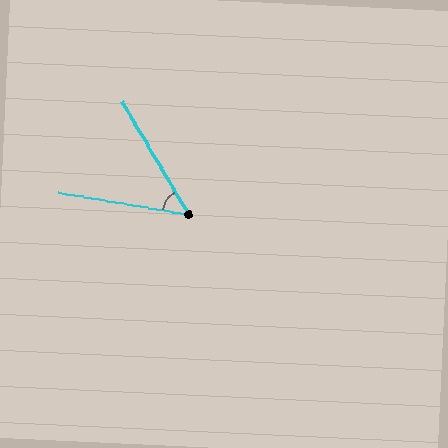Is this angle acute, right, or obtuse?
It is acute.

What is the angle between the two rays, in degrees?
Approximately 50 degrees.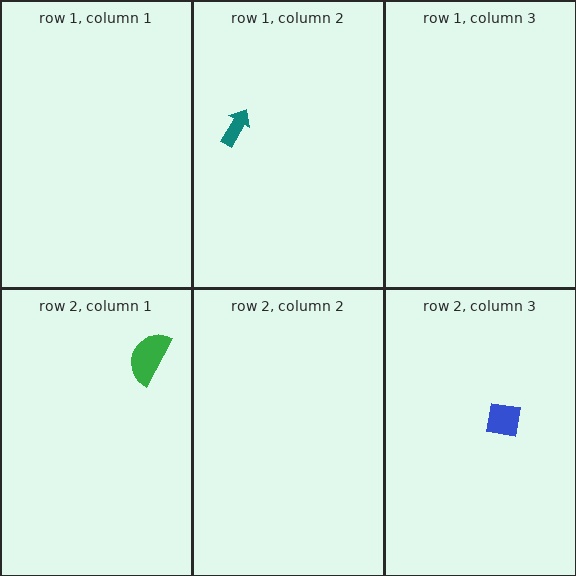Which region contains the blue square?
The row 2, column 3 region.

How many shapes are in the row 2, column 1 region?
1.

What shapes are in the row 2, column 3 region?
The blue square.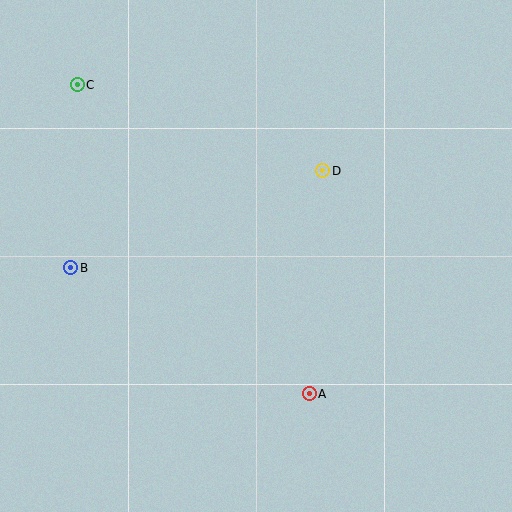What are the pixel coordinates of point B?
Point B is at (71, 268).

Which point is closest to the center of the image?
Point D at (323, 171) is closest to the center.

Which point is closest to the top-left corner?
Point C is closest to the top-left corner.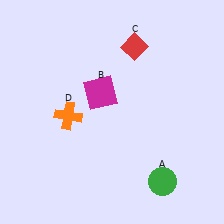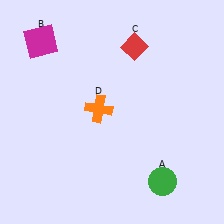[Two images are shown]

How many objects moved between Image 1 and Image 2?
2 objects moved between the two images.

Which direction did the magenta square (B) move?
The magenta square (B) moved left.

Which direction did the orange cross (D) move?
The orange cross (D) moved right.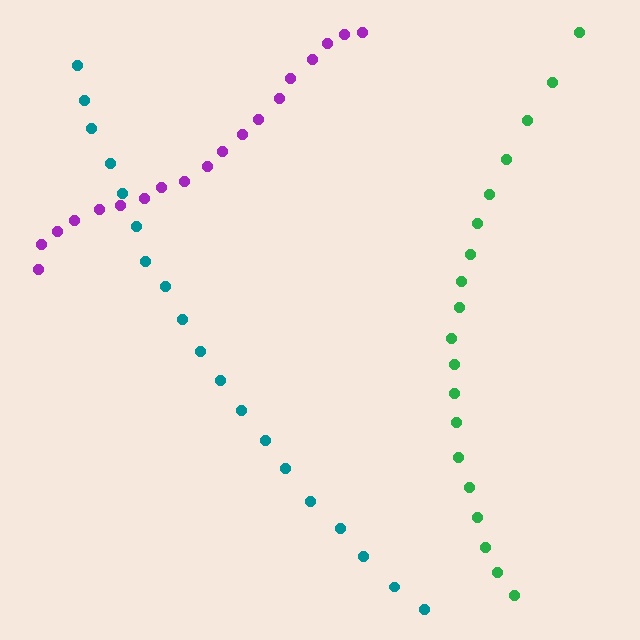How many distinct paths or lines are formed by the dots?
There are 3 distinct paths.